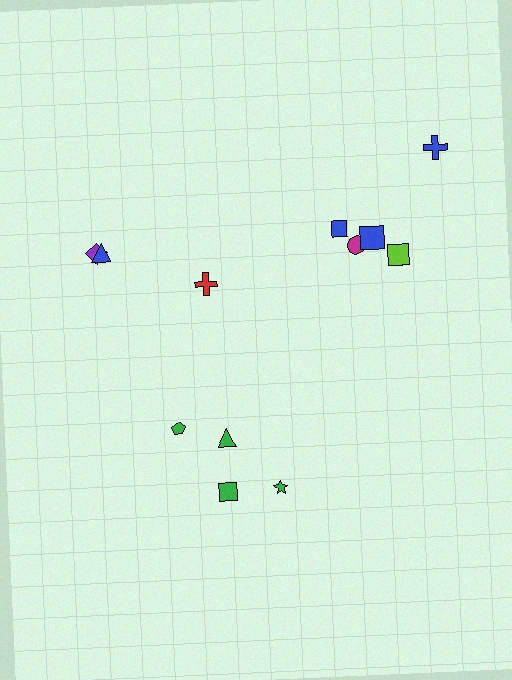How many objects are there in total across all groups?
There are 12 objects.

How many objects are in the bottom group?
There are 4 objects.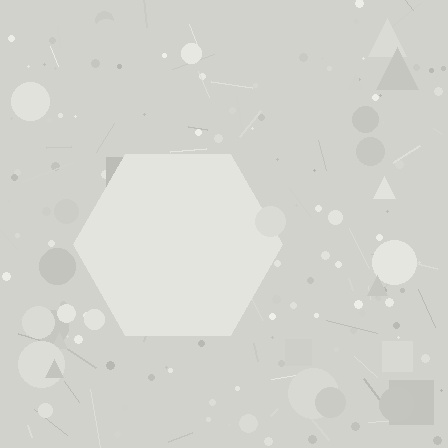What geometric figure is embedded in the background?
A hexagon is embedded in the background.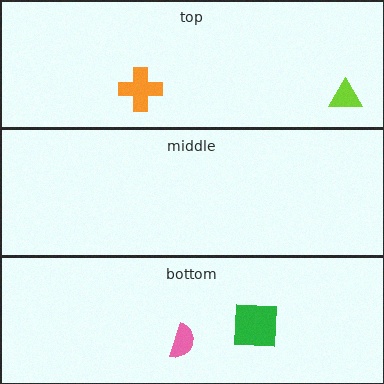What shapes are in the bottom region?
The green square, the pink semicircle.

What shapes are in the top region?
The orange cross, the lime triangle.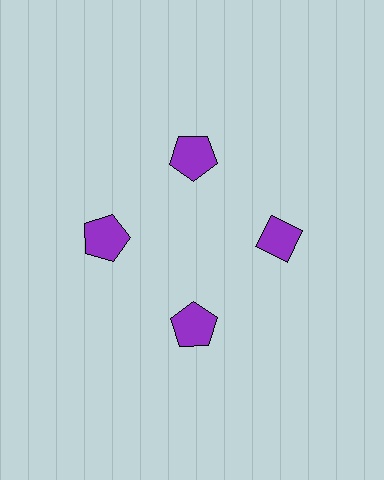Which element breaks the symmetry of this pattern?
The purple diamond at roughly the 3 o'clock position breaks the symmetry. All other shapes are purple pentagons.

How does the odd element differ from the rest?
It has a different shape: diamond instead of pentagon.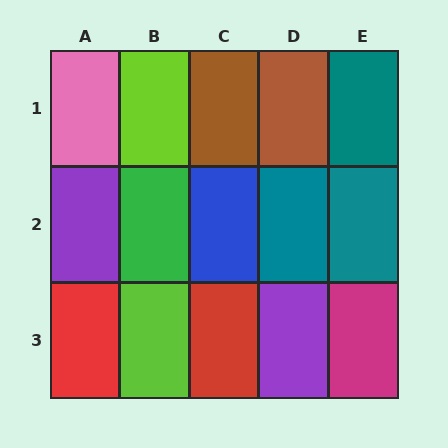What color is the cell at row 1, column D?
Brown.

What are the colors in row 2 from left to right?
Purple, green, blue, teal, teal.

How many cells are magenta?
1 cell is magenta.